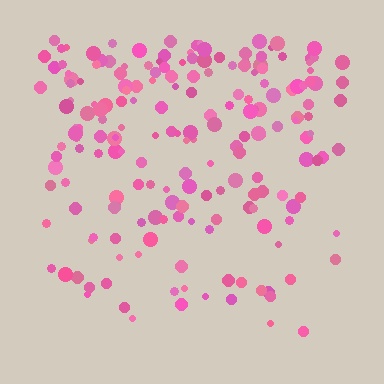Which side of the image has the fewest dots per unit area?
The bottom.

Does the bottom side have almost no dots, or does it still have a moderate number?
Still a moderate number, just noticeably fewer than the top.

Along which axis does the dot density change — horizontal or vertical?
Vertical.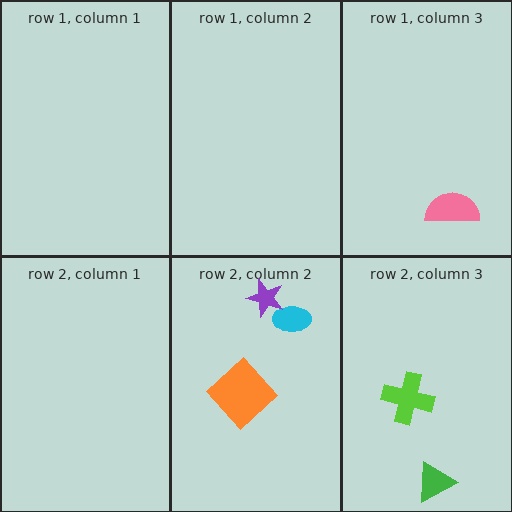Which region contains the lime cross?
The row 2, column 3 region.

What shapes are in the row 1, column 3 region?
The pink semicircle.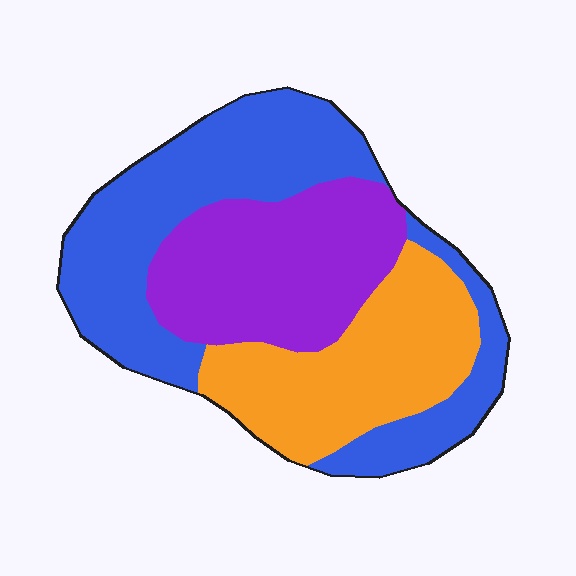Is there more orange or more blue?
Blue.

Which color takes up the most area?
Blue, at roughly 45%.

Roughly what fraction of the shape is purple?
Purple covers roughly 30% of the shape.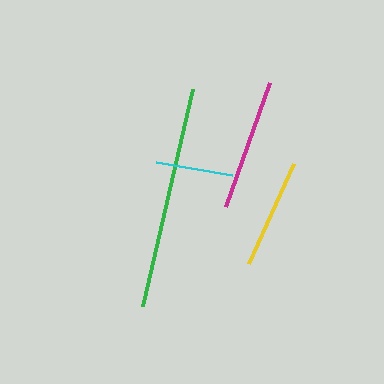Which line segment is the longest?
The green line is the longest at approximately 223 pixels.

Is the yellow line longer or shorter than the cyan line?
The yellow line is longer than the cyan line.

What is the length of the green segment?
The green segment is approximately 223 pixels long.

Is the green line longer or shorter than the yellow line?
The green line is longer than the yellow line.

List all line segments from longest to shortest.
From longest to shortest: green, magenta, yellow, cyan.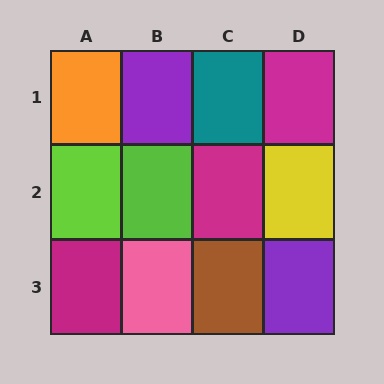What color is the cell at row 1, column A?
Orange.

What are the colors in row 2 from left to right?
Lime, lime, magenta, yellow.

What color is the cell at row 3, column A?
Magenta.